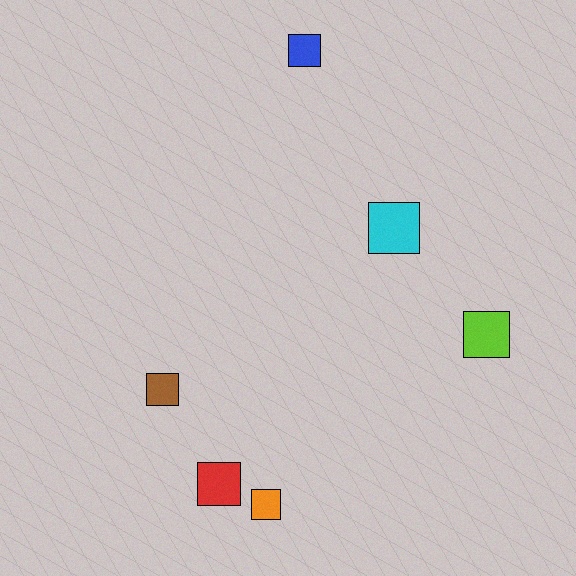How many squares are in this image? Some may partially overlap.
There are 6 squares.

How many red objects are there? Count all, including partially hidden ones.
There is 1 red object.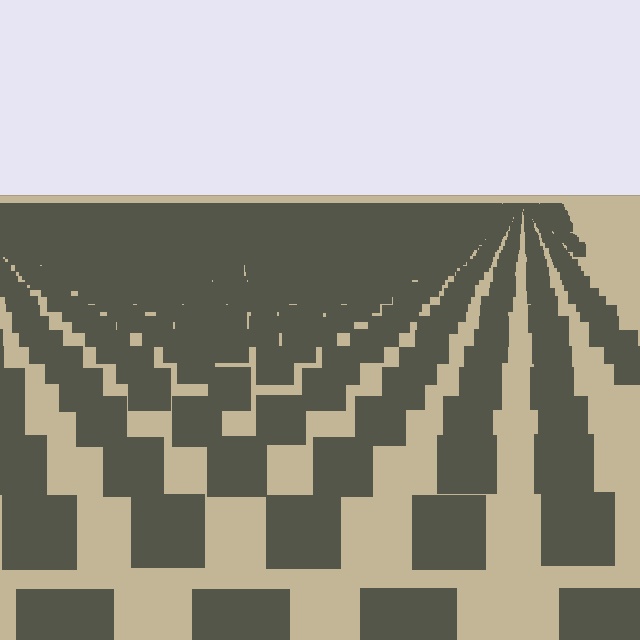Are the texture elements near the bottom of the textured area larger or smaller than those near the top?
Larger. Near the bottom, elements are closer to the viewer and appear at a bigger on-screen size.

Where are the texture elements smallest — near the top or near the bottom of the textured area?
Near the top.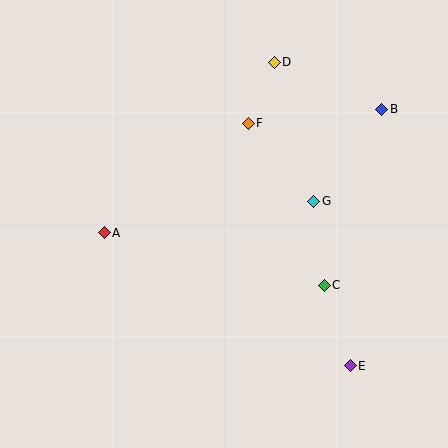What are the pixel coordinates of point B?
Point B is at (382, 109).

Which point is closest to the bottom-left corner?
Point A is closest to the bottom-left corner.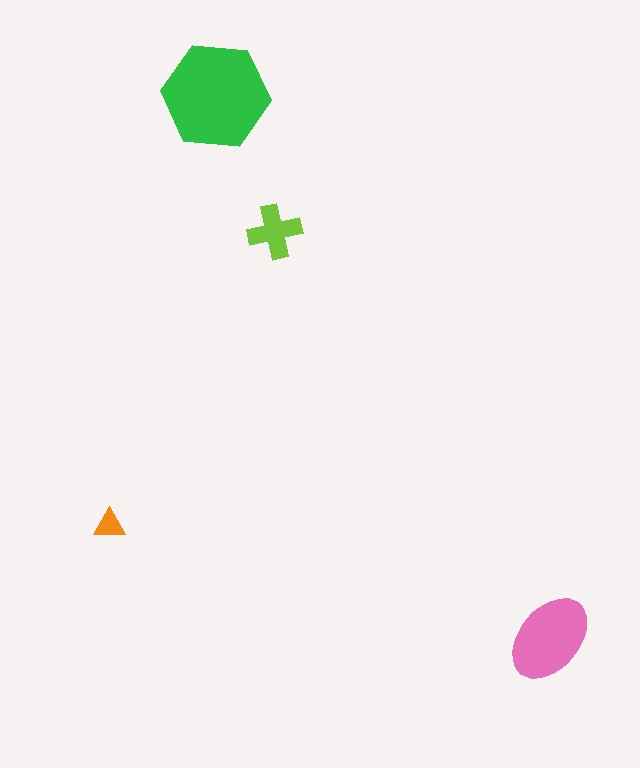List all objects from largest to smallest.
The green hexagon, the pink ellipse, the lime cross, the orange triangle.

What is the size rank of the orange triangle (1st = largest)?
4th.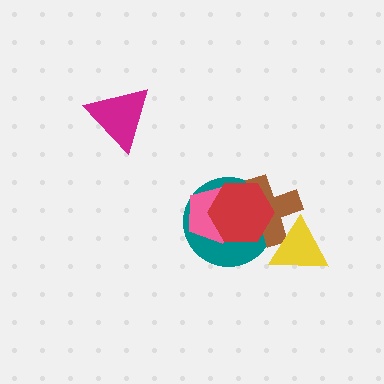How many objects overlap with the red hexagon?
3 objects overlap with the red hexagon.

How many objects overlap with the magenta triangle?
0 objects overlap with the magenta triangle.